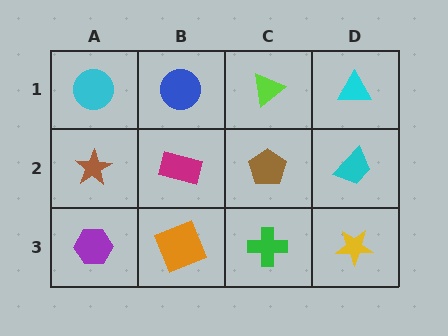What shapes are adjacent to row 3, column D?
A cyan trapezoid (row 2, column D), a green cross (row 3, column C).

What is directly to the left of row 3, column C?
An orange square.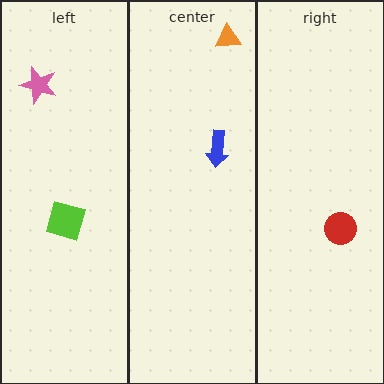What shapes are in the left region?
The pink star, the lime square.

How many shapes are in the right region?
1.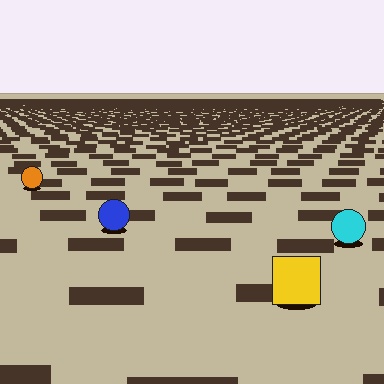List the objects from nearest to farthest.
From nearest to farthest: the yellow square, the cyan circle, the blue circle, the orange circle.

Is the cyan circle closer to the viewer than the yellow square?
No. The yellow square is closer — you can tell from the texture gradient: the ground texture is coarser near it.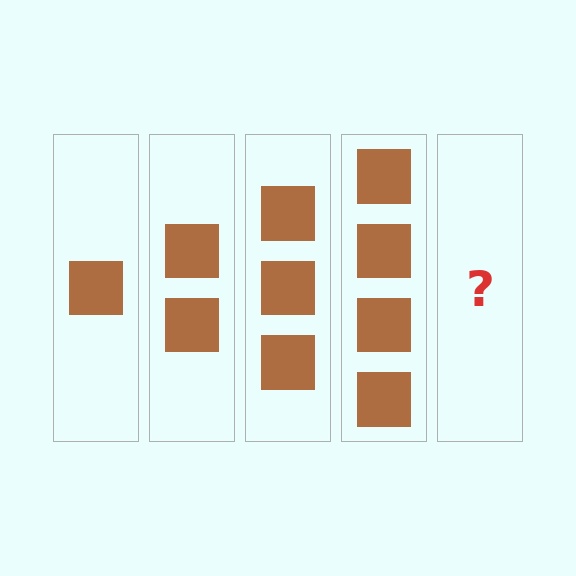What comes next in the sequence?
The next element should be 5 squares.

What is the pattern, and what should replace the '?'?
The pattern is that each step adds one more square. The '?' should be 5 squares.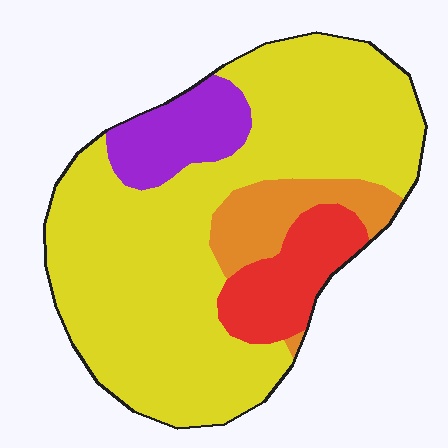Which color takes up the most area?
Yellow, at roughly 70%.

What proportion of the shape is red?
Red takes up about one eighth (1/8) of the shape.